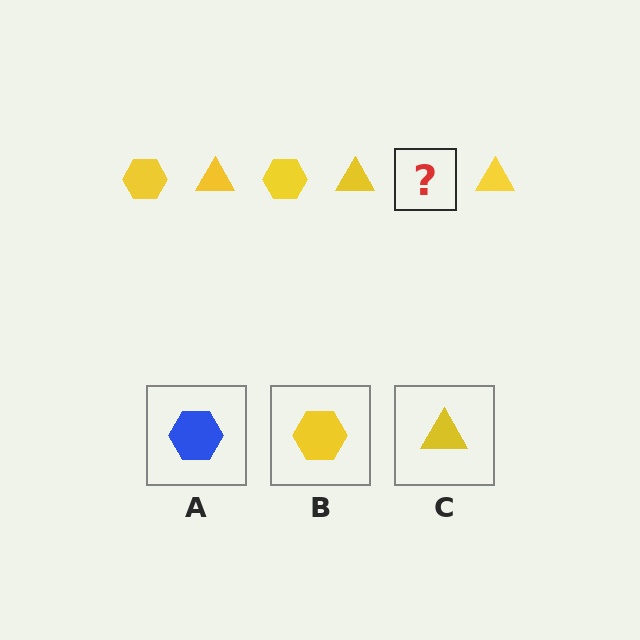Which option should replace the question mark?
Option B.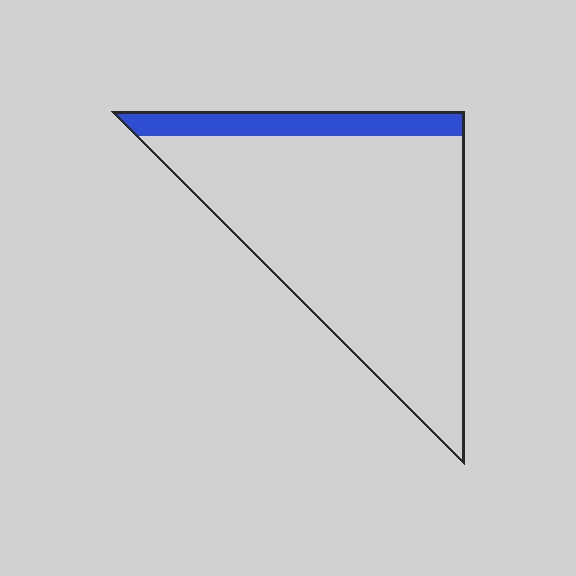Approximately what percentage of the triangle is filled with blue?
Approximately 15%.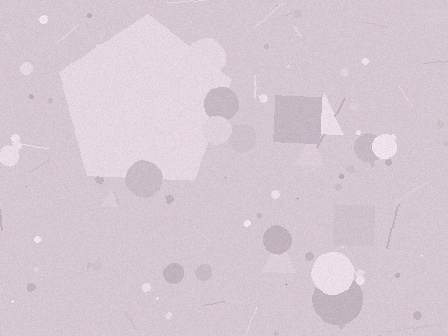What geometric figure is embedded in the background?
A pentagon is embedded in the background.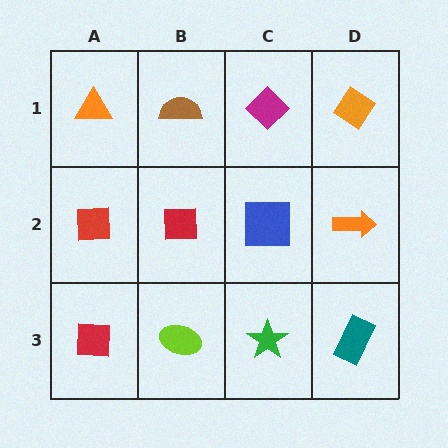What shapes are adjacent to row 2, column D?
An orange diamond (row 1, column D), a teal rectangle (row 3, column D), a blue square (row 2, column C).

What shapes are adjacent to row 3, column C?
A blue square (row 2, column C), a lime ellipse (row 3, column B), a teal rectangle (row 3, column D).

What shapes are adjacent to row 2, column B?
A brown semicircle (row 1, column B), a lime ellipse (row 3, column B), a red square (row 2, column A), a blue square (row 2, column C).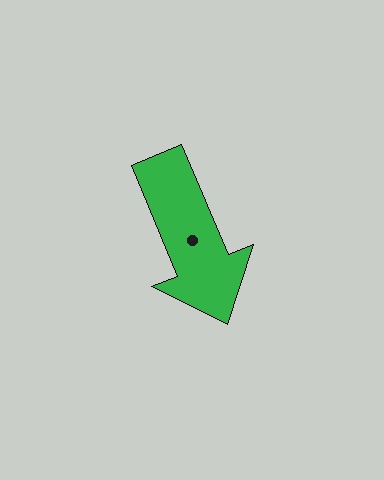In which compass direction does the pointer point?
Southeast.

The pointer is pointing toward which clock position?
Roughly 5 o'clock.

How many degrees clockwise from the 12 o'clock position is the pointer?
Approximately 157 degrees.